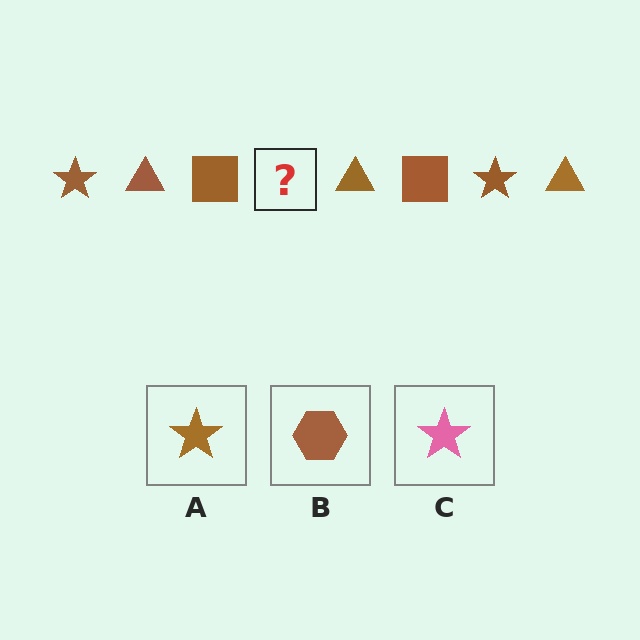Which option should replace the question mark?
Option A.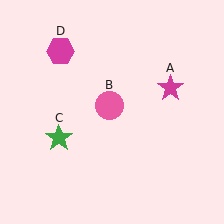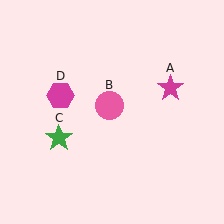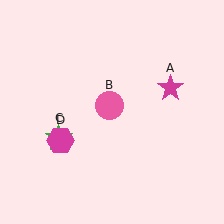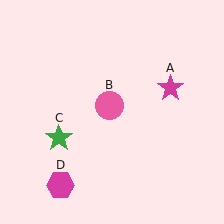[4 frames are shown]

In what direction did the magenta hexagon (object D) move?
The magenta hexagon (object D) moved down.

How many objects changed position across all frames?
1 object changed position: magenta hexagon (object D).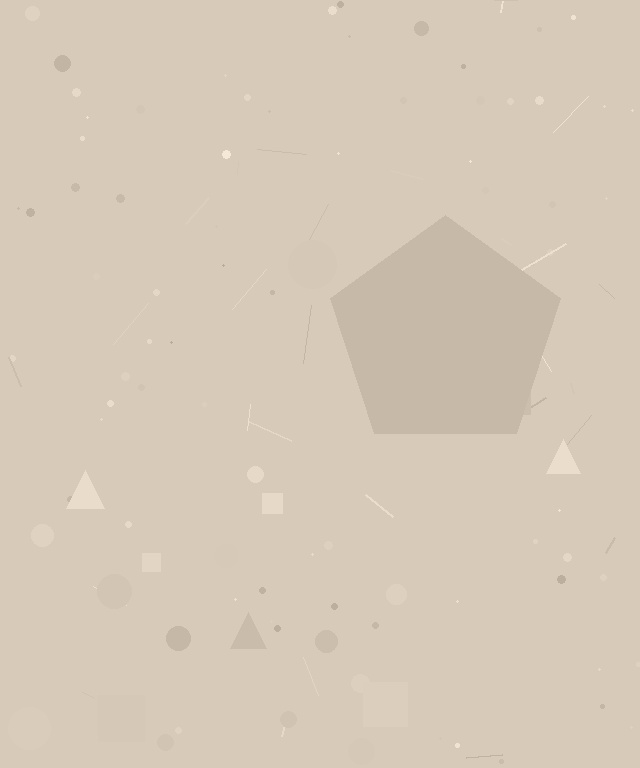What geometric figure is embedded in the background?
A pentagon is embedded in the background.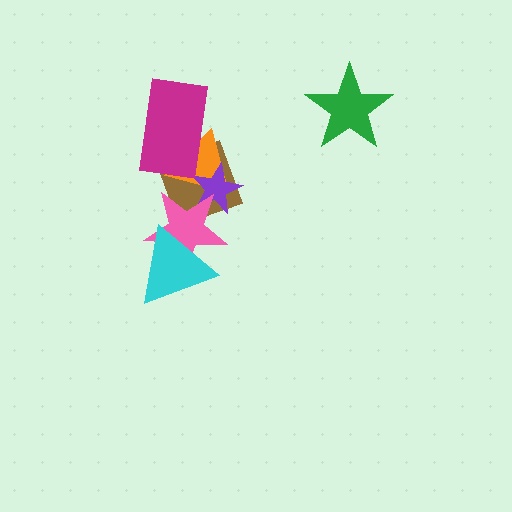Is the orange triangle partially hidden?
Yes, it is partially covered by another shape.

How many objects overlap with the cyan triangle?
1 object overlaps with the cyan triangle.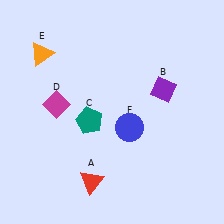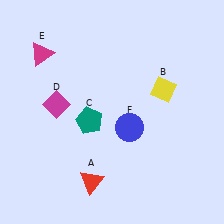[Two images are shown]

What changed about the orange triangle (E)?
In Image 1, E is orange. In Image 2, it changed to magenta.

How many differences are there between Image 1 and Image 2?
There are 2 differences between the two images.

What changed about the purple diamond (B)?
In Image 1, B is purple. In Image 2, it changed to yellow.